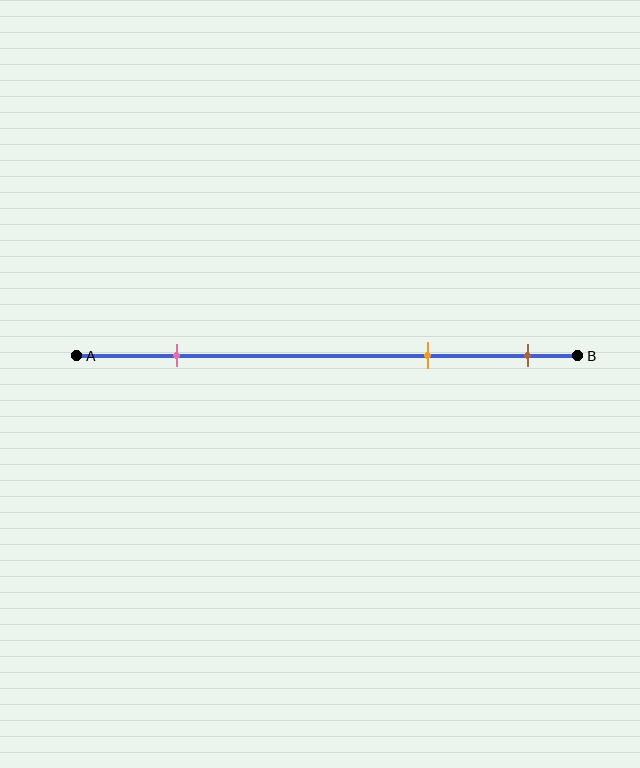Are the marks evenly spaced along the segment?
No, the marks are not evenly spaced.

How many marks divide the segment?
There are 3 marks dividing the segment.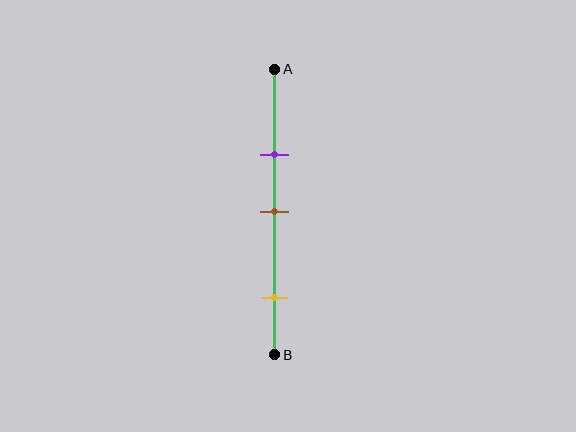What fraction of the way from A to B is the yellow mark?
The yellow mark is approximately 80% (0.8) of the way from A to B.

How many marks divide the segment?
There are 3 marks dividing the segment.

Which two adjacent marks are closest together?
The purple and brown marks are the closest adjacent pair.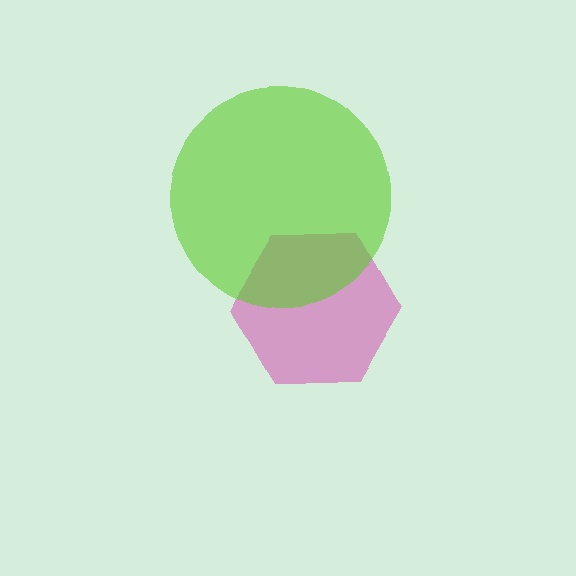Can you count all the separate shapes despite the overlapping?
Yes, there are 2 separate shapes.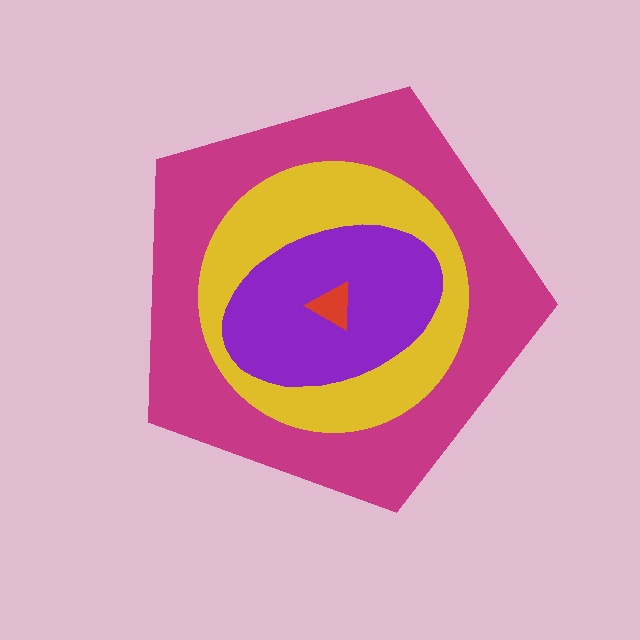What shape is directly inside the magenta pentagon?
The yellow circle.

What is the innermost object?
The red triangle.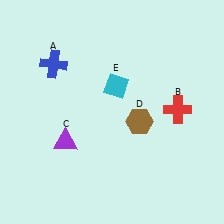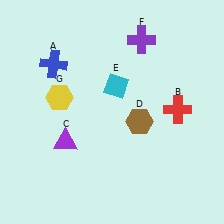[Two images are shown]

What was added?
A purple cross (F), a yellow hexagon (G) were added in Image 2.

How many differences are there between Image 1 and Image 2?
There are 2 differences between the two images.